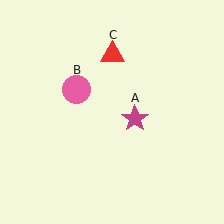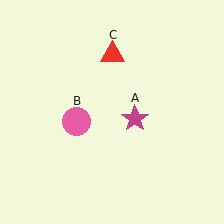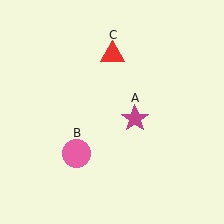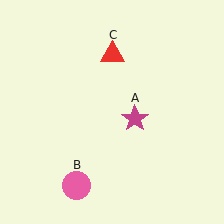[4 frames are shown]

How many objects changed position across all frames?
1 object changed position: pink circle (object B).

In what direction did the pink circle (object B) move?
The pink circle (object B) moved down.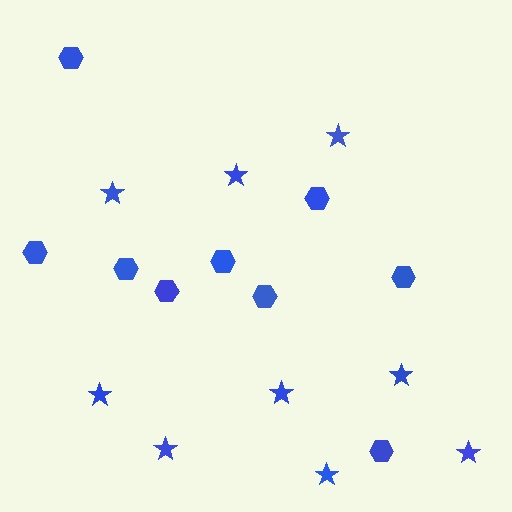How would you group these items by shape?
There are 2 groups: one group of hexagons (9) and one group of stars (9).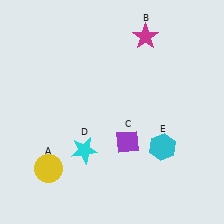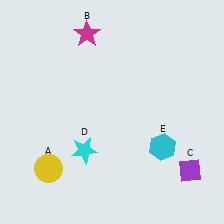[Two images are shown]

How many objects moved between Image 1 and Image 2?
2 objects moved between the two images.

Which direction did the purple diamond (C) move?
The purple diamond (C) moved right.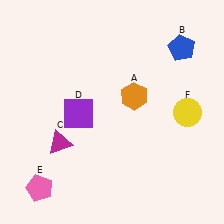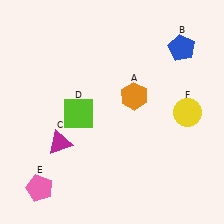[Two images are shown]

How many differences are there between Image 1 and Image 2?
There is 1 difference between the two images.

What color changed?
The square (D) changed from purple in Image 1 to lime in Image 2.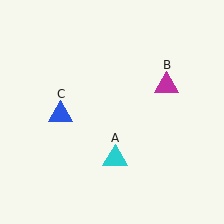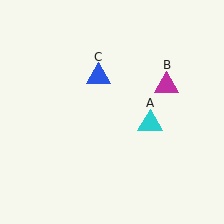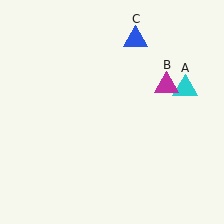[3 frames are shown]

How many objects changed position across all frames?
2 objects changed position: cyan triangle (object A), blue triangle (object C).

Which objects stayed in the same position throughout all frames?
Magenta triangle (object B) remained stationary.